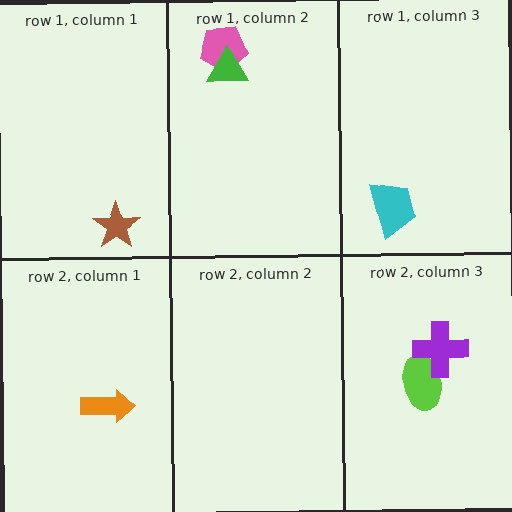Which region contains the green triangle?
The row 1, column 2 region.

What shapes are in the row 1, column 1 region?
The brown star.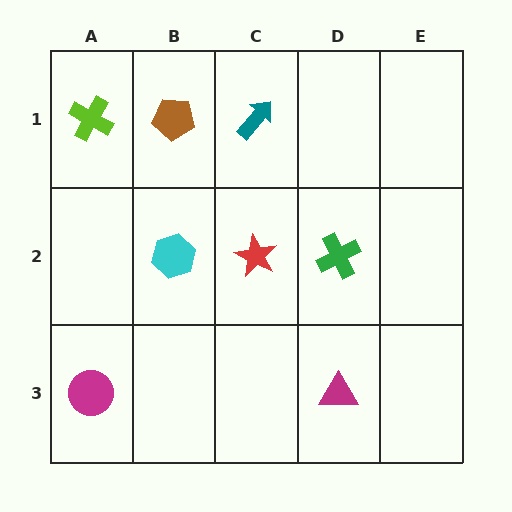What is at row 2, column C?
A red star.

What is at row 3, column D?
A magenta triangle.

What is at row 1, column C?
A teal arrow.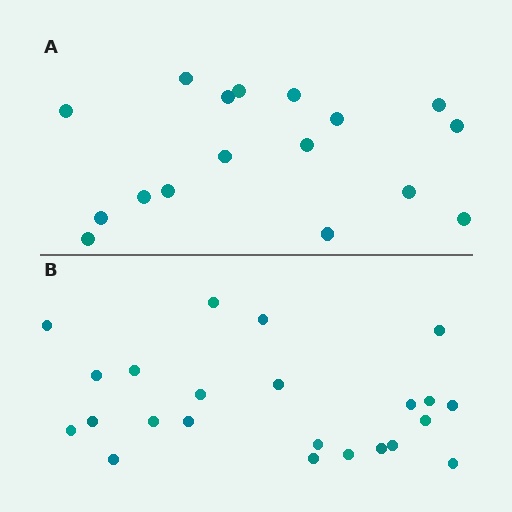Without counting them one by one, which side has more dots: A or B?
Region B (the bottom region) has more dots.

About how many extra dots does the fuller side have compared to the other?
Region B has about 6 more dots than region A.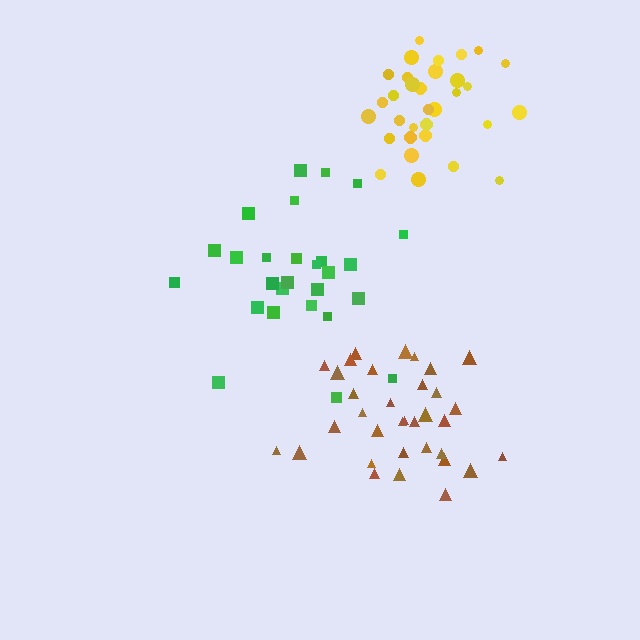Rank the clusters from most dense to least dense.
yellow, brown, green.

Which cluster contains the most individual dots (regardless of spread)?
Brown (34).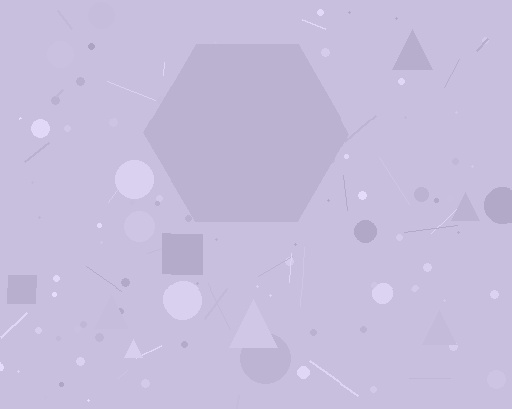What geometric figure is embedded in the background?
A hexagon is embedded in the background.